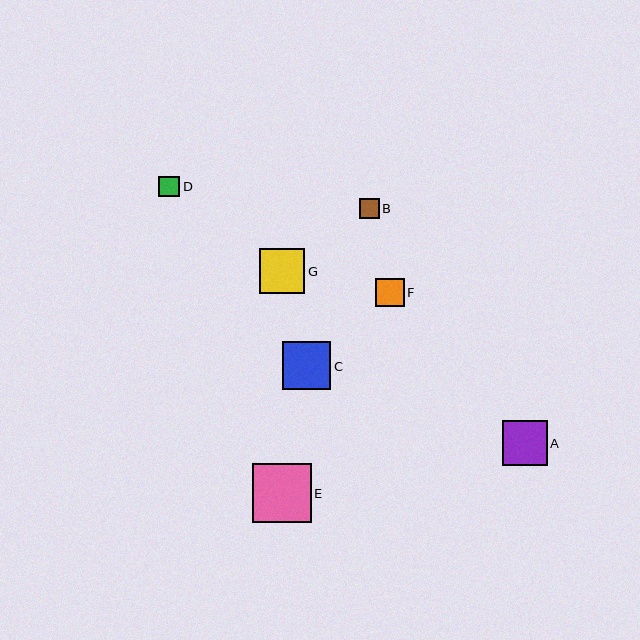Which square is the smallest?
Square B is the smallest with a size of approximately 20 pixels.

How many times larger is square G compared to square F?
Square G is approximately 1.6 times the size of square F.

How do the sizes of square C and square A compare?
Square C and square A are approximately the same size.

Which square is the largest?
Square E is the largest with a size of approximately 58 pixels.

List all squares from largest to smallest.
From largest to smallest: E, C, G, A, F, D, B.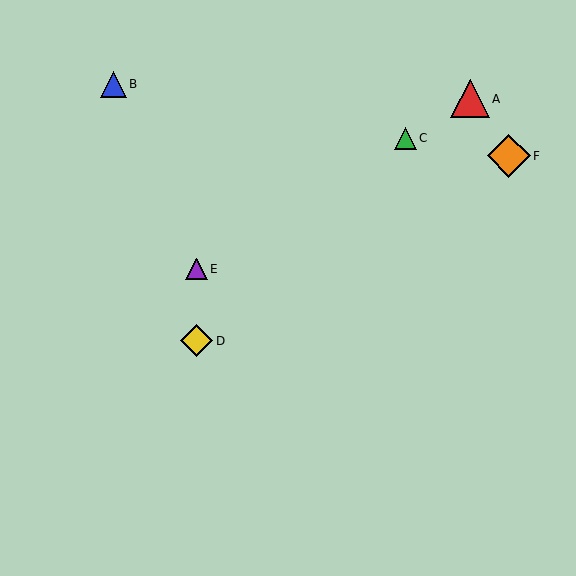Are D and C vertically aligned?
No, D is at x≈197 and C is at x≈405.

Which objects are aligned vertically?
Objects D, E are aligned vertically.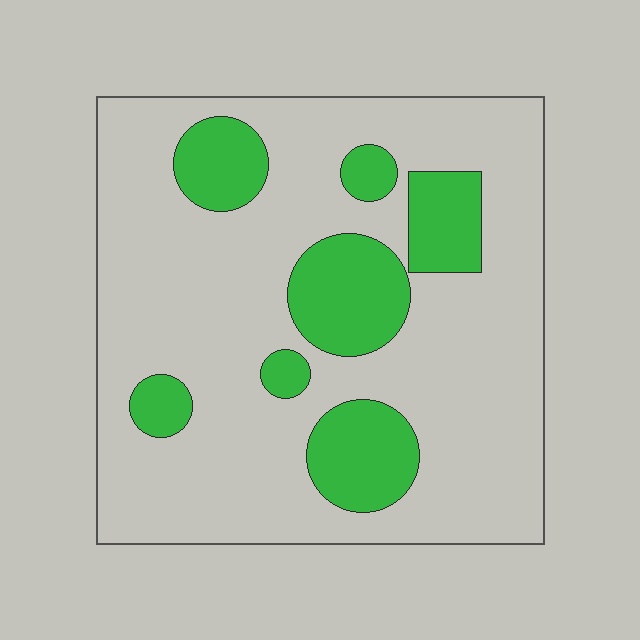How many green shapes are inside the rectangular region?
7.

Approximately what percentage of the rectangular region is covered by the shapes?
Approximately 20%.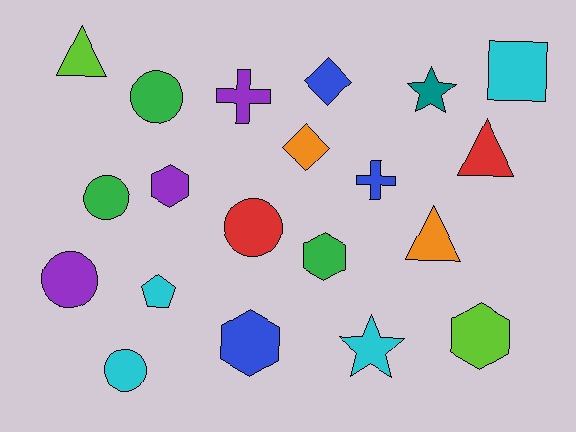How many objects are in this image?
There are 20 objects.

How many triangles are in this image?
There are 3 triangles.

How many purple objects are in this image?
There are 3 purple objects.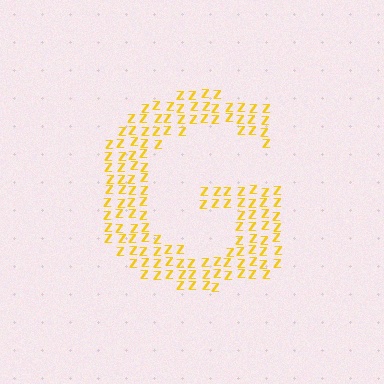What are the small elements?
The small elements are letter Z's.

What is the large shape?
The large shape is the letter G.